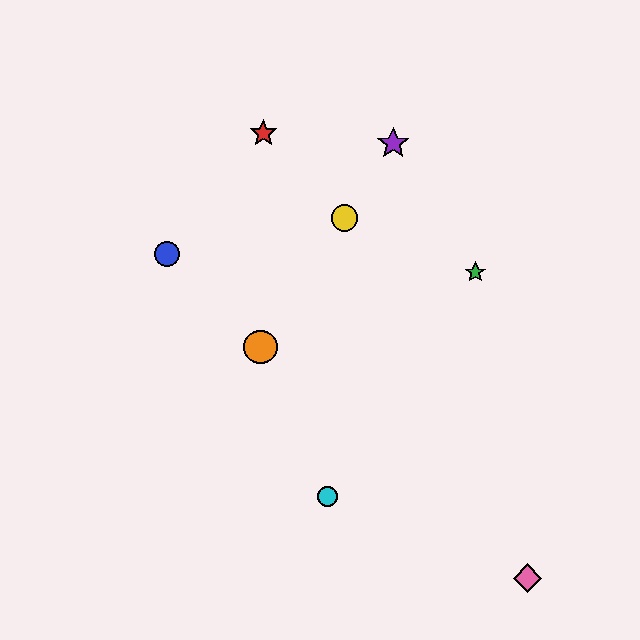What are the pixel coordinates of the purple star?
The purple star is at (393, 143).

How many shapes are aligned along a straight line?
3 shapes (the yellow circle, the purple star, the orange circle) are aligned along a straight line.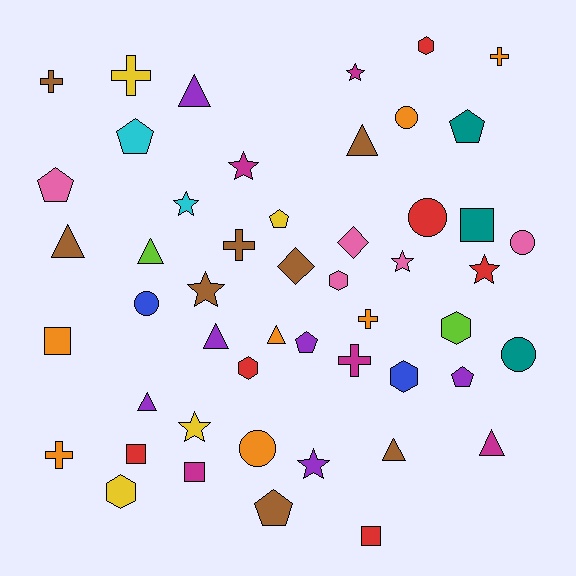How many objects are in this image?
There are 50 objects.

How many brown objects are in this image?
There are 8 brown objects.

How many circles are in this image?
There are 6 circles.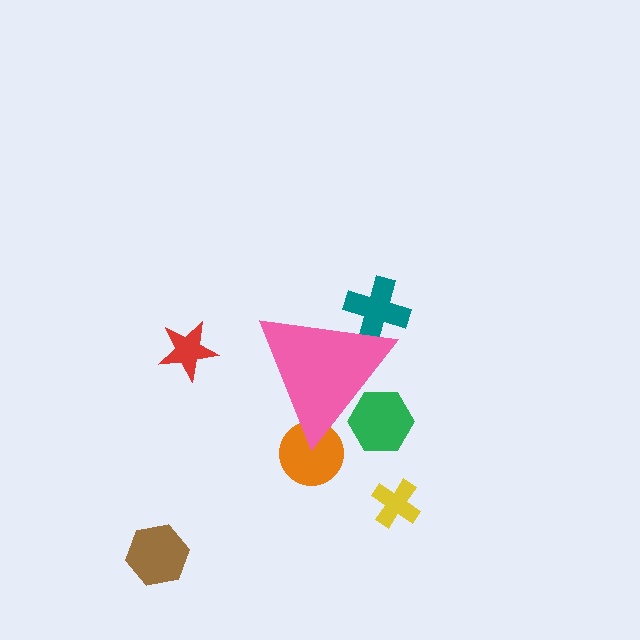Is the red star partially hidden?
No, the red star is fully visible.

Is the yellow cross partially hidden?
No, the yellow cross is fully visible.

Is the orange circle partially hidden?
Yes, the orange circle is partially hidden behind the pink triangle.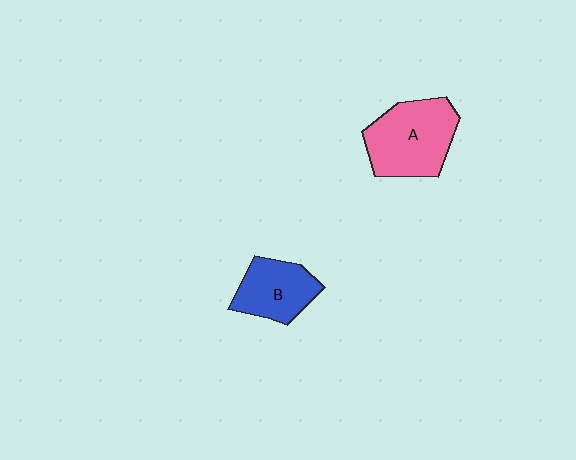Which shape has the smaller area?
Shape B (blue).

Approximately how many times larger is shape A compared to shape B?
Approximately 1.5 times.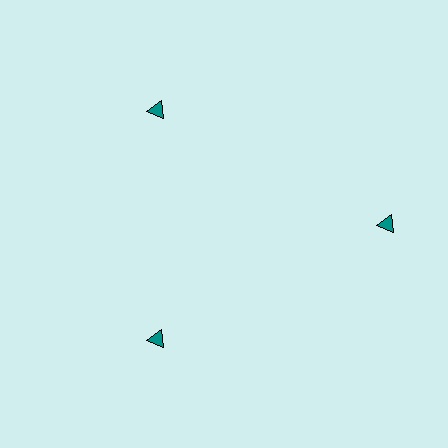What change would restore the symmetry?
The symmetry would be restored by moving it inward, back onto the ring so that all 3 triangles sit at equal angles and equal distance from the center.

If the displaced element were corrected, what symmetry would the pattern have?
It would have 3-fold rotational symmetry — the pattern would map onto itself every 120 degrees.